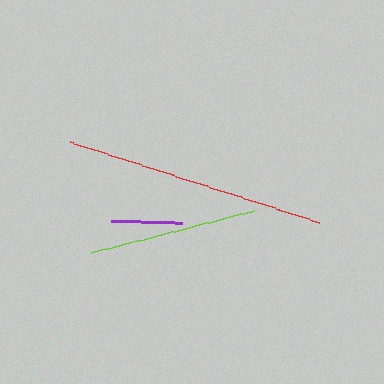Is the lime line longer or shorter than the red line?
The red line is longer than the lime line.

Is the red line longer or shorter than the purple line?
The red line is longer than the purple line.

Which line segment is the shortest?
The purple line is the shortest at approximately 71 pixels.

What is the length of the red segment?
The red segment is approximately 262 pixels long.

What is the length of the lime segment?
The lime segment is approximately 169 pixels long.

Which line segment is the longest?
The red line is the longest at approximately 262 pixels.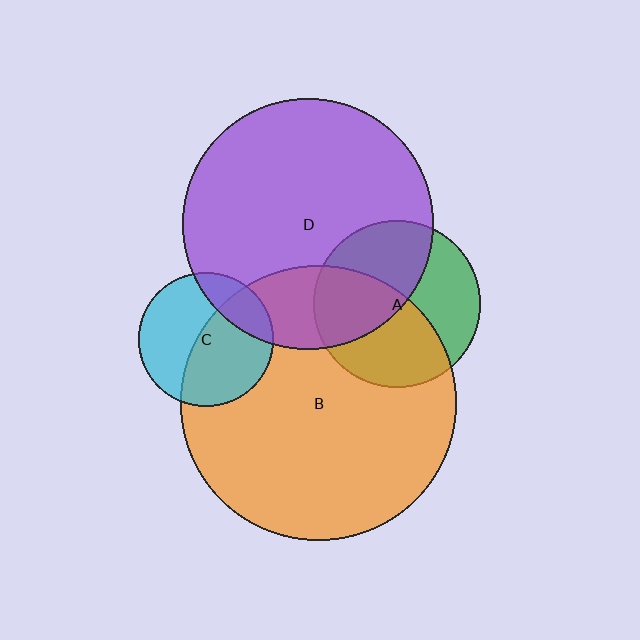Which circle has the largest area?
Circle B (orange).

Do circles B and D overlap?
Yes.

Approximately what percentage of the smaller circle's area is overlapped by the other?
Approximately 25%.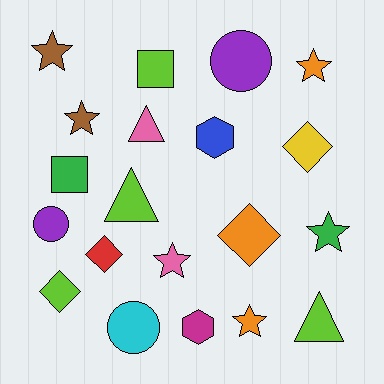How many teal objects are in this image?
There are no teal objects.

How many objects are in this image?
There are 20 objects.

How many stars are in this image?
There are 6 stars.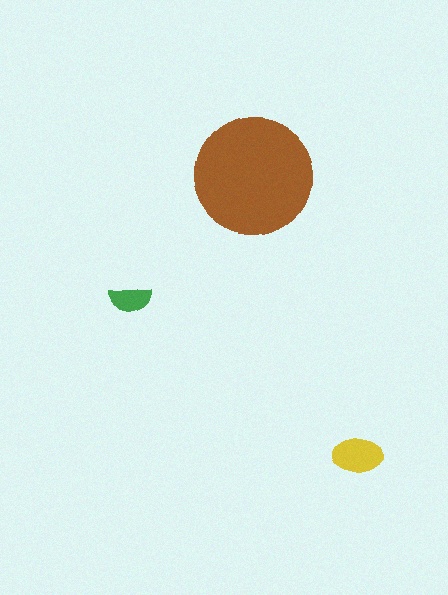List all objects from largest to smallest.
The brown circle, the yellow ellipse, the green semicircle.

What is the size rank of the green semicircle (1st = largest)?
3rd.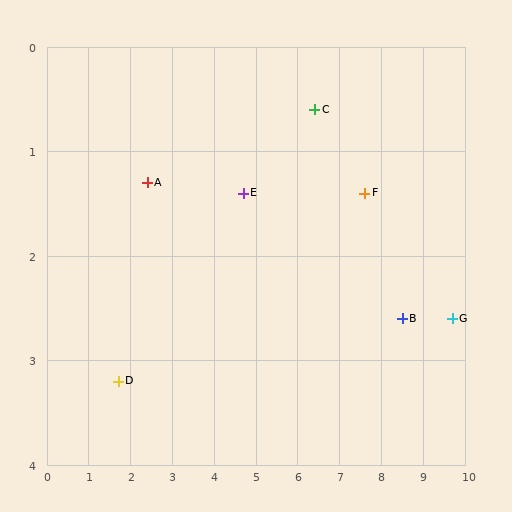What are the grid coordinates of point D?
Point D is at approximately (1.7, 3.2).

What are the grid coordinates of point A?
Point A is at approximately (2.4, 1.3).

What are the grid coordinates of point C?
Point C is at approximately (6.4, 0.6).